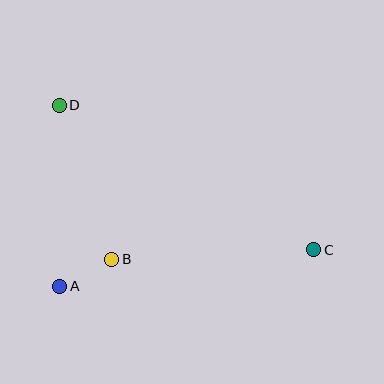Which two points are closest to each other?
Points A and B are closest to each other.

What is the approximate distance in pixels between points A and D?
The distance between A and D is approximately 181 pixels.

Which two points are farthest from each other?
Points C and D are farthest from each other.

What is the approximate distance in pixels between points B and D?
The distance between B and D is approximately 163 pixels.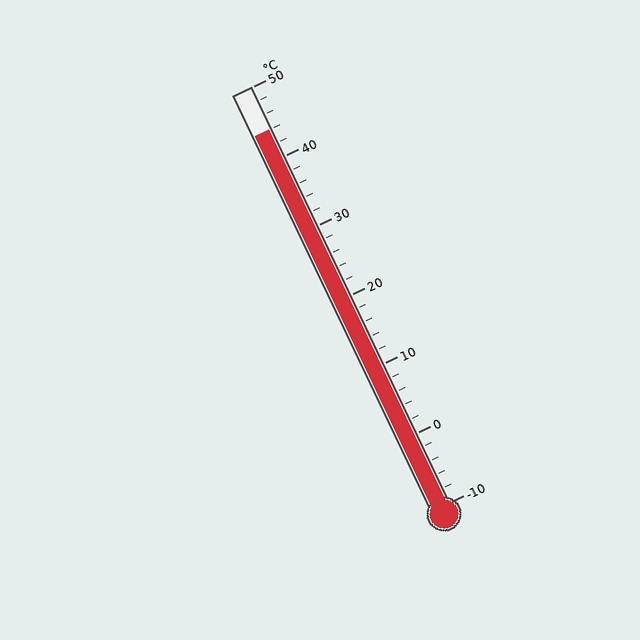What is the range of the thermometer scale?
The thermometer scale ranges from -10°C to 50°C.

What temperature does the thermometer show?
The thermometer shows approximately 44°C.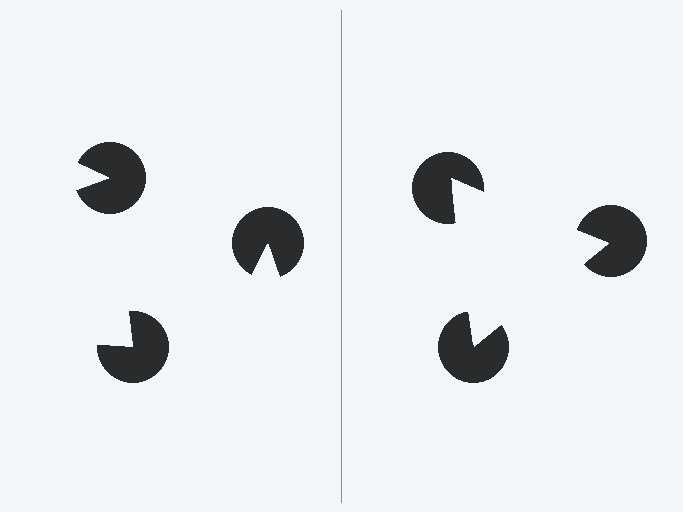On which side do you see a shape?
An illusory triangle appears on the right side. On the left side the wedge cuts are rotated, so no coherent shape forms.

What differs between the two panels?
The pac-man discs are positioned identically on both sides; only the wedge orientations differ. On the right they align to a triangle; on the left they are misaligned.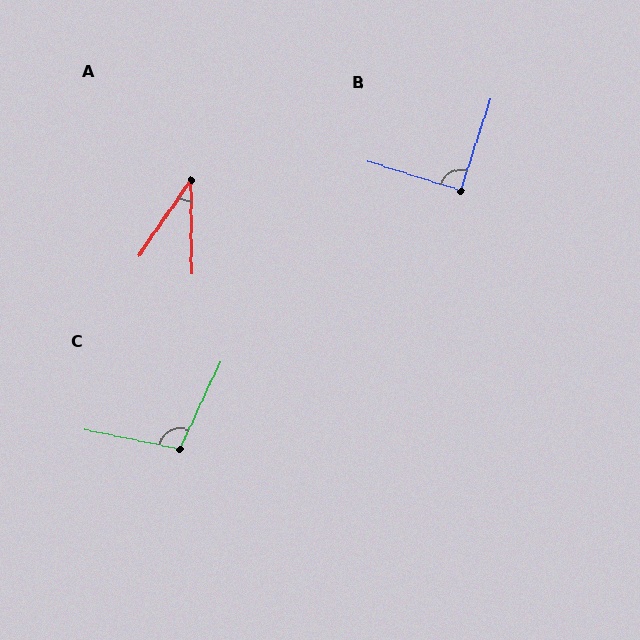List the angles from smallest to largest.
A (35°), B (91°), C (103°).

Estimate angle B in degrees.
Approximately 91 degrees.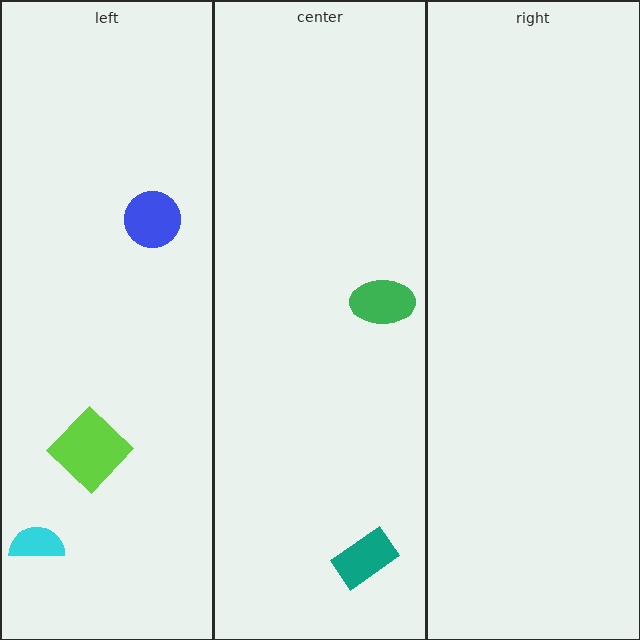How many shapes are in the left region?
3.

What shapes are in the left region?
The blue circle, the cyan semicircle, the lime diamond.